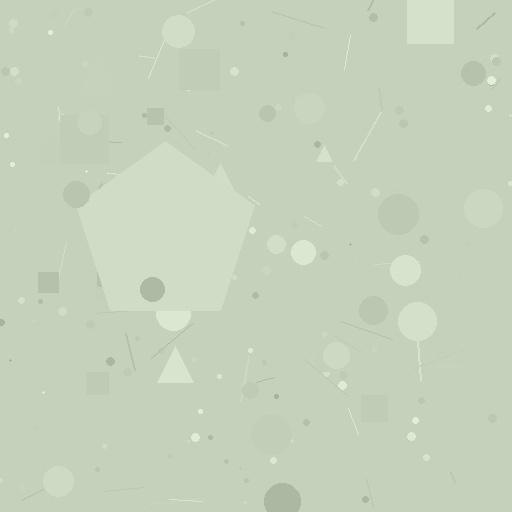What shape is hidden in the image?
A pentagon is hidden in the image.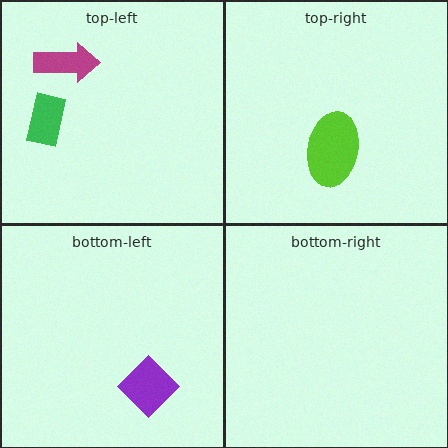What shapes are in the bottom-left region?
The purple diamond.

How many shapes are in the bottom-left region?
1.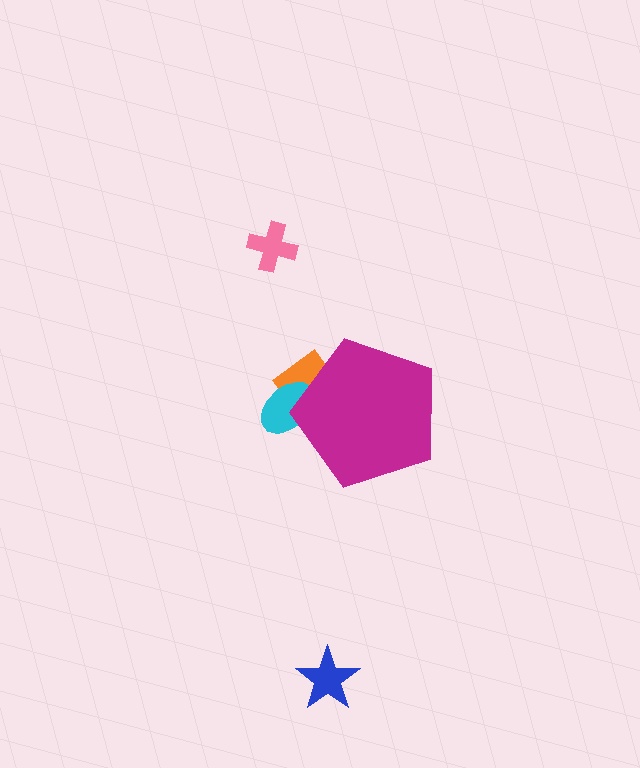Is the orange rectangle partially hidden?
Yes, the orange rectangle is partially hidden behind the magenta pentagon.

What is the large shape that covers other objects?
A magenta pentagon.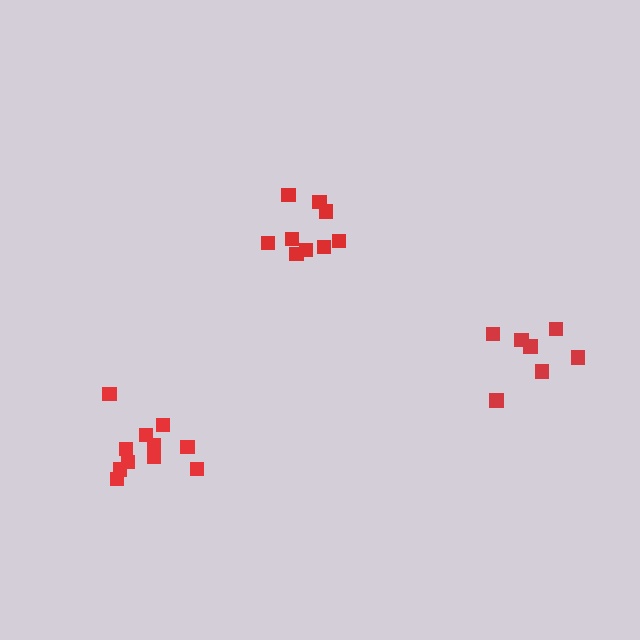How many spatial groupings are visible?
There are 3 spatial groupings.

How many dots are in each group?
Group 1: 9 dots, Group 2: 7 dots, Group 3: 11 dots (27 total).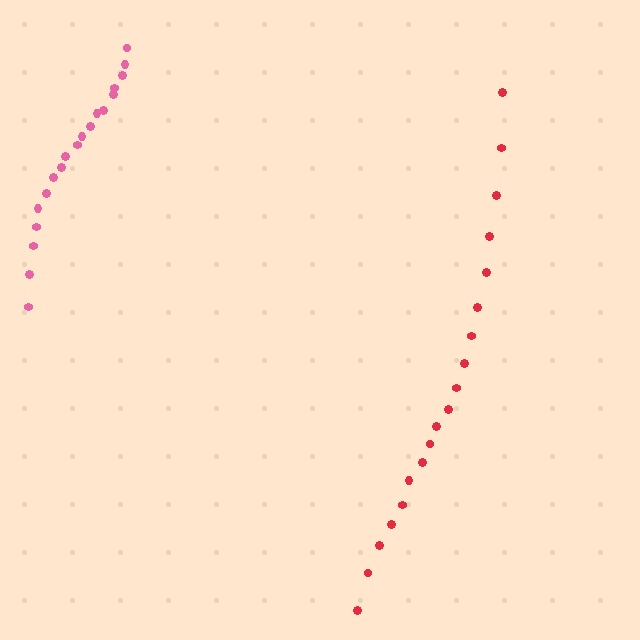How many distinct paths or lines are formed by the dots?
There are 2 distinct paths.